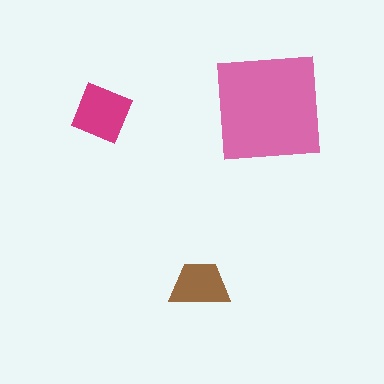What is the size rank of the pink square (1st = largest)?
1st.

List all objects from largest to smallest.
The pink square, the magenta diamond, the brown trapezoid.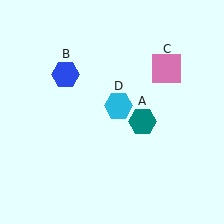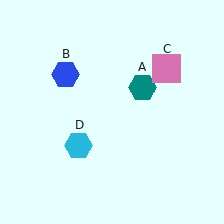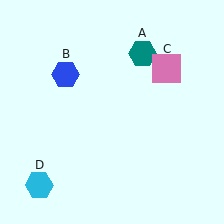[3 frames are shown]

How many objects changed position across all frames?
2 objects changed position: teal hexagon (object A), cyan hexagon (object D).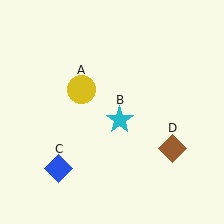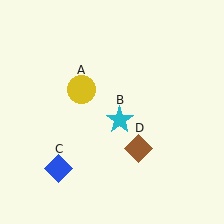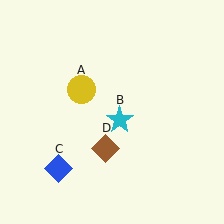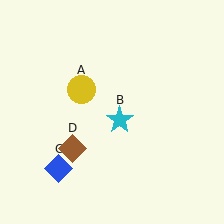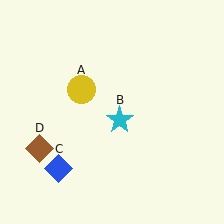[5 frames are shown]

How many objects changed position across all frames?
1 object changed position: brown diamond (object D).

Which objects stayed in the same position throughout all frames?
Yellow circle (object A) and cyan star (object B) and blue diamond (object C) remained stationary.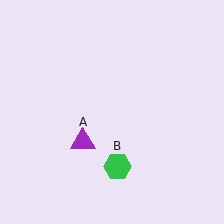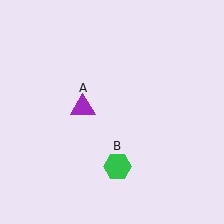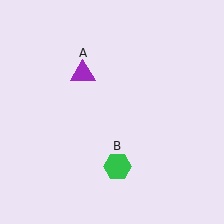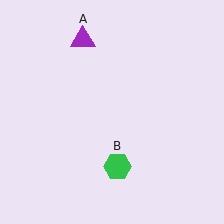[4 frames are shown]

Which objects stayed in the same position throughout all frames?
Green hexagon (object B) remained stationary.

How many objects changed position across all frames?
1 object changed position: purple triangle (object A).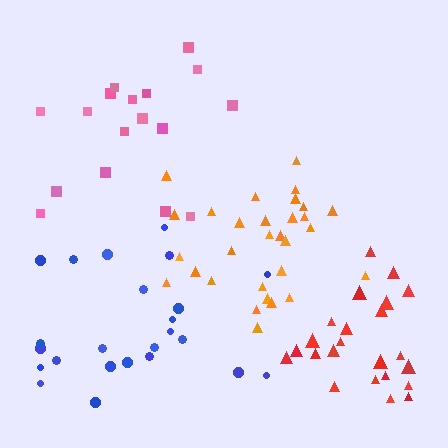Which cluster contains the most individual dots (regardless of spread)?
Orange (30).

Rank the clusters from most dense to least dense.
orange, red, blue, pink.